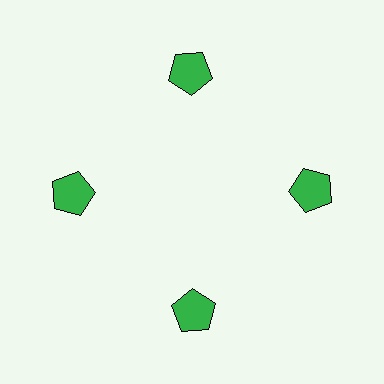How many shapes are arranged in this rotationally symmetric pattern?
There are 4 shapes, arranged in 4 groups of 1.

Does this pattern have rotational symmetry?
Yes, this pattern has 4-fold rotational symmetry. It looks the same after rotating 90 degrees around the center.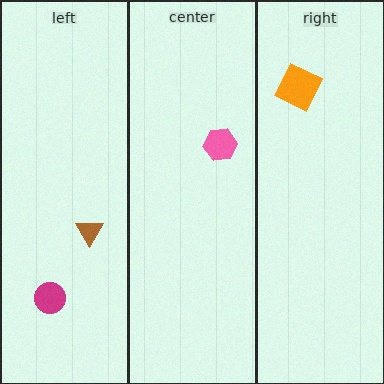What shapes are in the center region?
The pink hexagon.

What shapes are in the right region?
The orange square.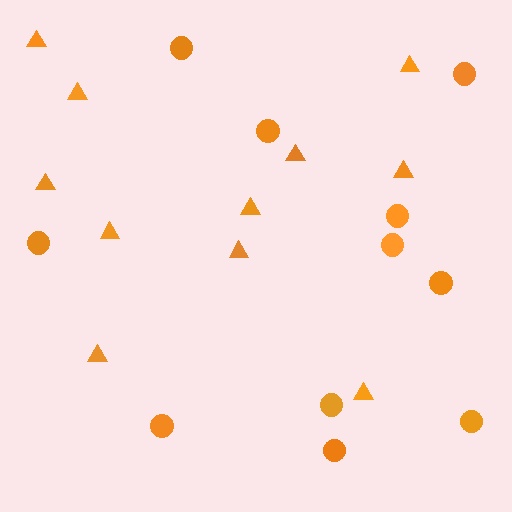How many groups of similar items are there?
There are 2 groups: one group of triangles (11) and one group of circles (11).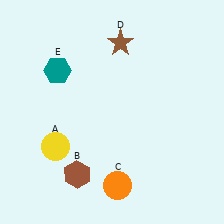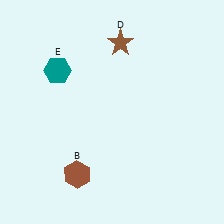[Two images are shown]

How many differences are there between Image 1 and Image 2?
There are 2 differences between the two images.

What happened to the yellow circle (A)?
The yellow circle (A) was removed in Image 2. It was in the bottom-left area of Image 1.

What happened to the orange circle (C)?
The orange circle (C) was removed in Image 2. It was in the bottom-right area of Image 1.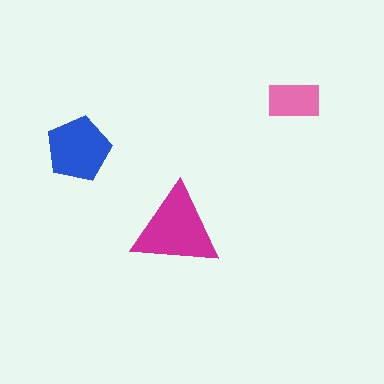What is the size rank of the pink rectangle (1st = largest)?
3rd.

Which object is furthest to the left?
The blue pentagon is leftmost.